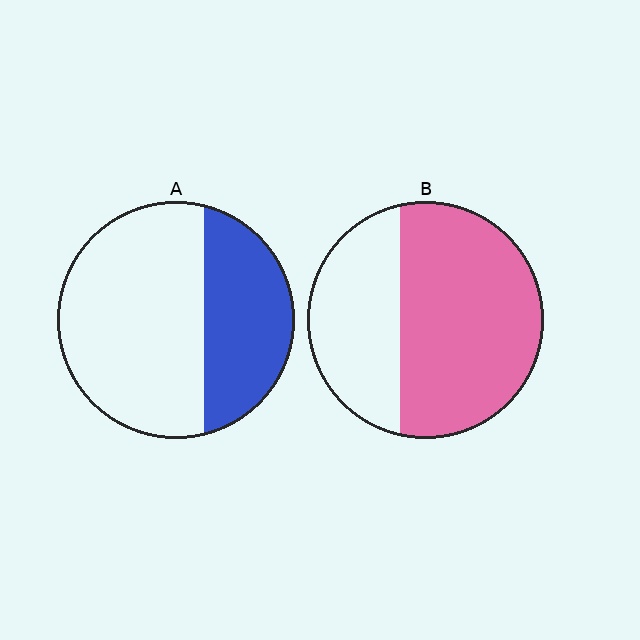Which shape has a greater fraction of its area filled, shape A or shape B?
Shape B.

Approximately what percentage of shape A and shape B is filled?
A is approximately 35% and B is approximately 65%.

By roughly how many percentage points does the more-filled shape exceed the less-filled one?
By roughly 30 percentage points (B over A).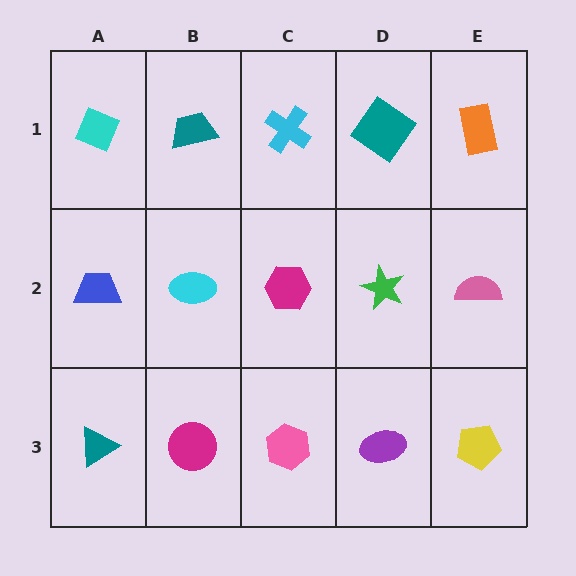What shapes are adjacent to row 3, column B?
A cyan ellipse (row 2, column B), a teal triangle (row 3, column A), a pink hexagon (row 3, column C).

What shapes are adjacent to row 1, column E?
A pink semicircle (row 2, column E), a teal diamond (row 1, column D).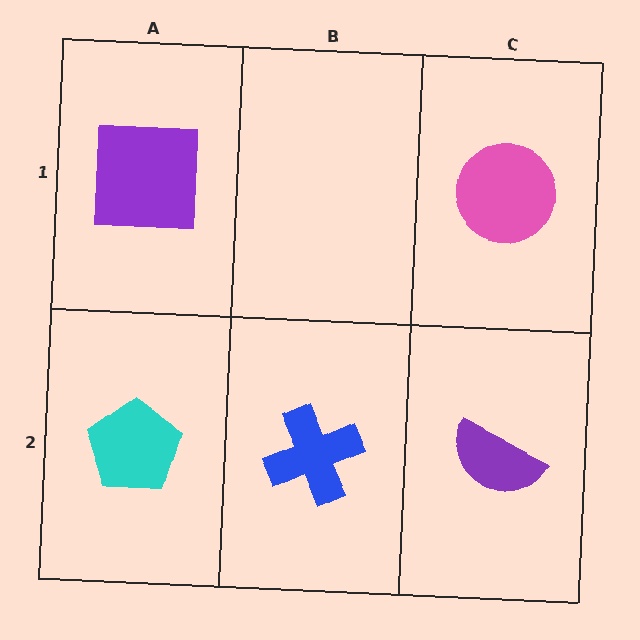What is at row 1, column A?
A purple square.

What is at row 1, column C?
A pink circle.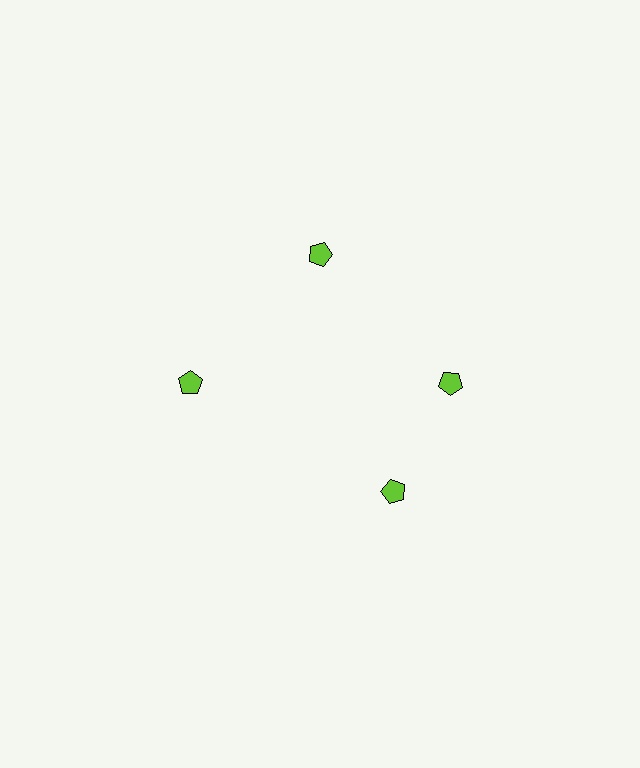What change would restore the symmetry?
The symmetry would be restored by rotating it back into even spacing with its neighbors so that all 4 pentagons sit at equal angles and equal distance from the center.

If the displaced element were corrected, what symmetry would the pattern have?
It would have 4-fold rotational symmetry — the pattern would map onto itself every 90 degrees.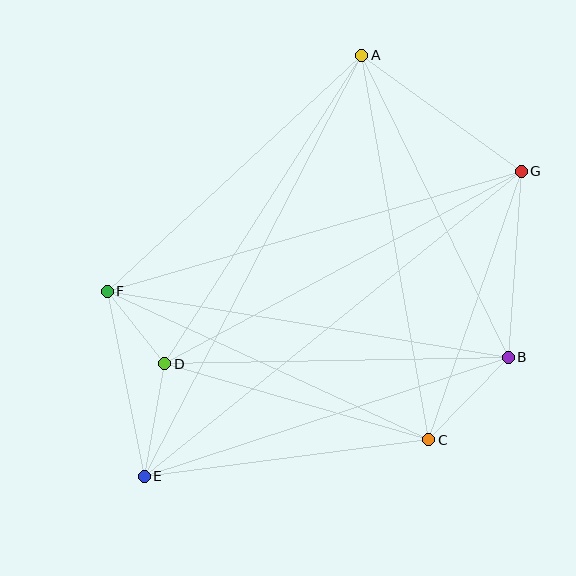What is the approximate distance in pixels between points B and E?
The distance between B and E is approximately 383 pixels.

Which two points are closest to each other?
Points D and F are closest to each other.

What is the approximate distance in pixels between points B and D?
The distance between B and D is approximately 344 pixels.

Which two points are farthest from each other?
Points E and G are farthest from each other.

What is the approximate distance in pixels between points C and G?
The distance between C and G is approximately 284 pixels.